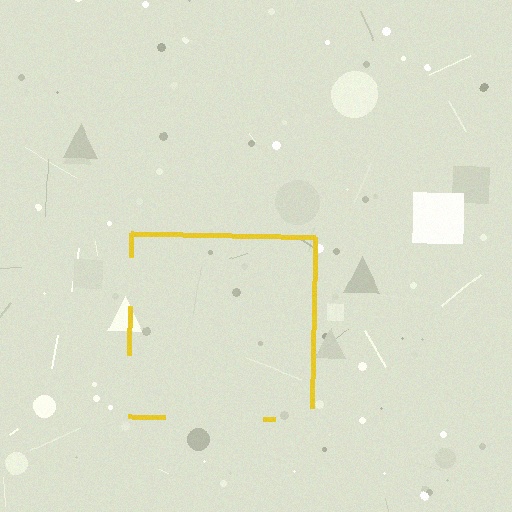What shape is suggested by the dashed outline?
The dashed outline suggests a square.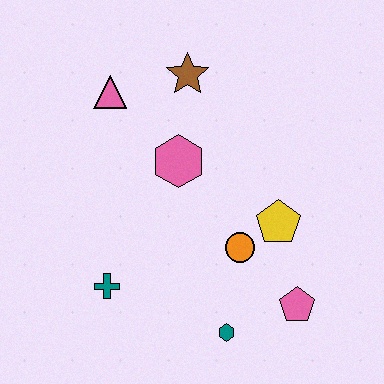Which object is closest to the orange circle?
The yellow pentagon is closest to the orange circle.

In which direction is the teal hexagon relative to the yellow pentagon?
The teal hexagon is below the yellow pentagon.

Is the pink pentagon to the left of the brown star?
No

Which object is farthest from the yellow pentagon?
The pink triangle is farthest from the yellow pentagon.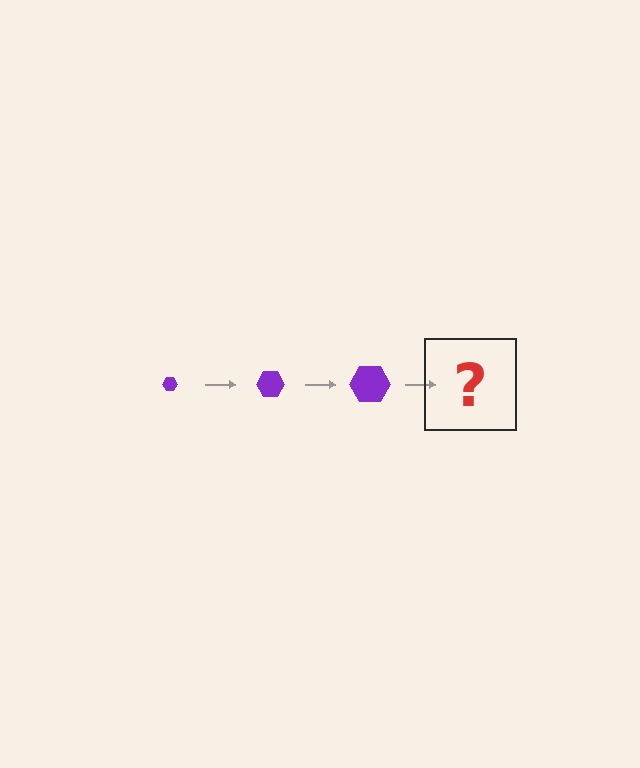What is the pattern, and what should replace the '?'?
The pattern is that the hexagon gets progressively larger each step. The '?' should be a purple hexagon, larger than the previous one.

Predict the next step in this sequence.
The next step is a purple hexagon, larger than the previous one.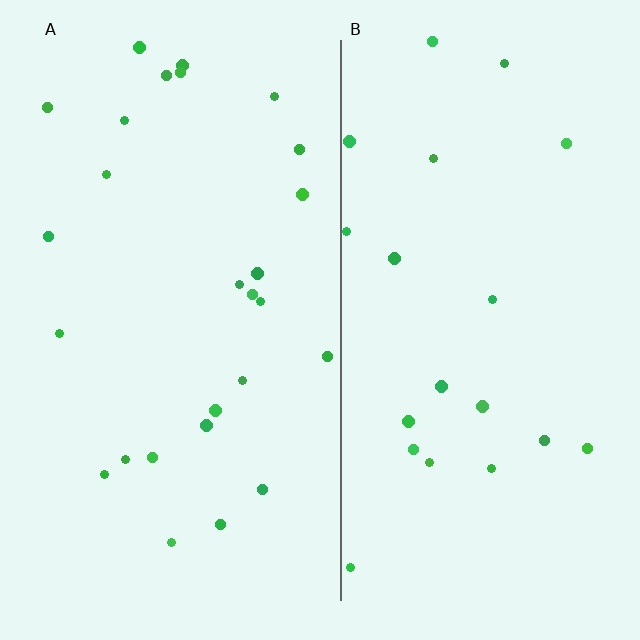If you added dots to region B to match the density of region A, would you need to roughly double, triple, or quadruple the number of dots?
Approximately double.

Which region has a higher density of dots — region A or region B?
A (the left).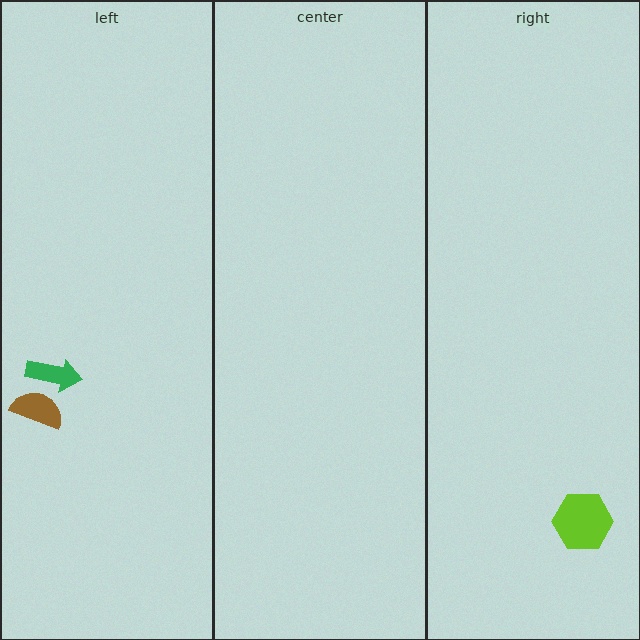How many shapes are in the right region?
1.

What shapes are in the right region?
The lime hexagon.